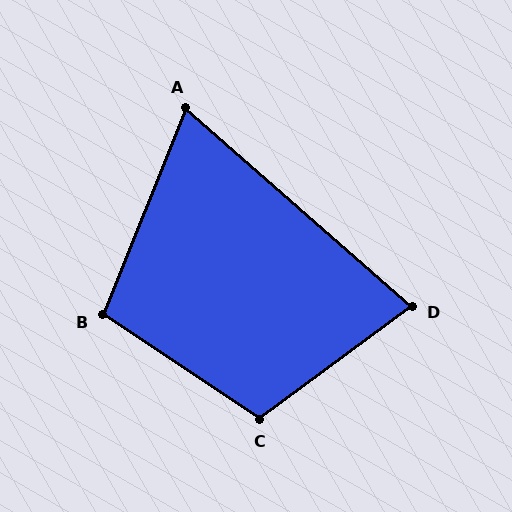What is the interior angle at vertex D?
Approximately 78 degrees (acute).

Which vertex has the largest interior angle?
C, at approximately 110 degrees.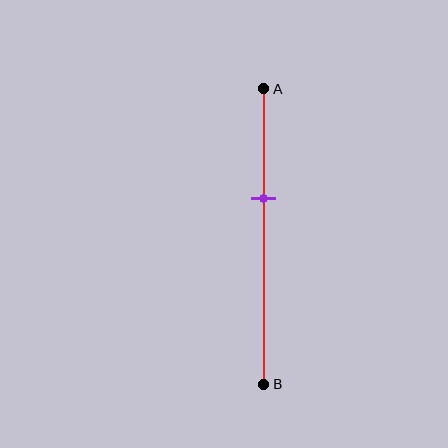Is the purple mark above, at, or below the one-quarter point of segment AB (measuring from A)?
The purple mark is below the one-quarter point of segment AB.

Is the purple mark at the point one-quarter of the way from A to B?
No, the mark is at about 35% from A, not at the 25% one-quarter point.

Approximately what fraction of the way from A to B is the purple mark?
The purple mark is approximately 35% of the way from A to B.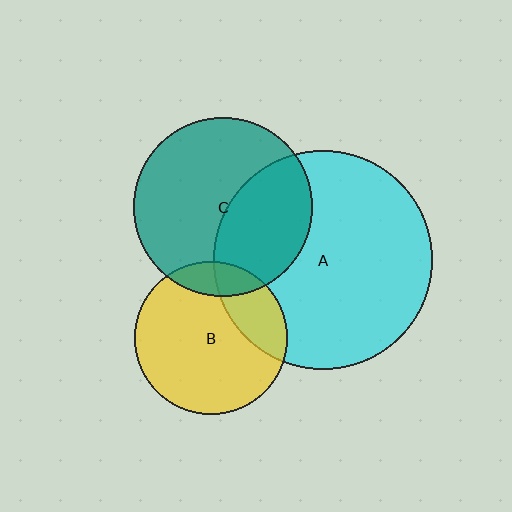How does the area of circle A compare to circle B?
Approximately 2.1 times.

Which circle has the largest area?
Circle A (cyan).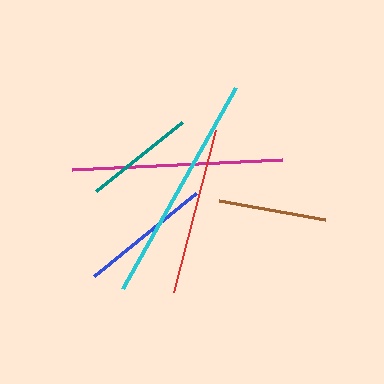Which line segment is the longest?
The cyan line is the longest at approximately 231 pixels.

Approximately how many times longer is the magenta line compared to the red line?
The magenta line is approximately 1.3 times the length of the red line.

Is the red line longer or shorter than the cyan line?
The cyan line is longer than the red line.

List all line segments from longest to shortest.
From longest to shortest: cyan, magenta, red, blue, teal, brown.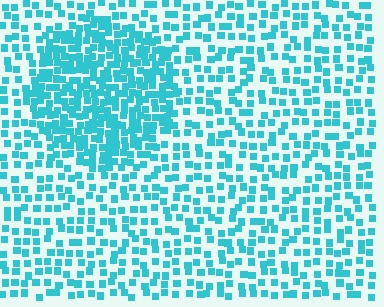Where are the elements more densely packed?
The elements are more densely packed inside the circle boundary.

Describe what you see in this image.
The image contains small cyan elements arranged at two different densities. A circle-shaped region is visible where the elements are more densely packed than the surrounding area.